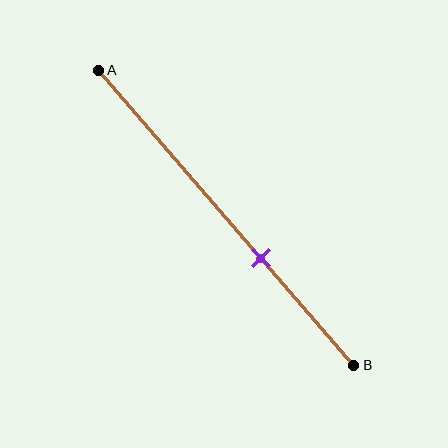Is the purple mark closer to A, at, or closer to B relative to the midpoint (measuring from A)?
The purple mark is closer to point B than the midpoint of segment AB.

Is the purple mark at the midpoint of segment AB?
No, the mark is at about 65% from A, not at the 50% midpoint.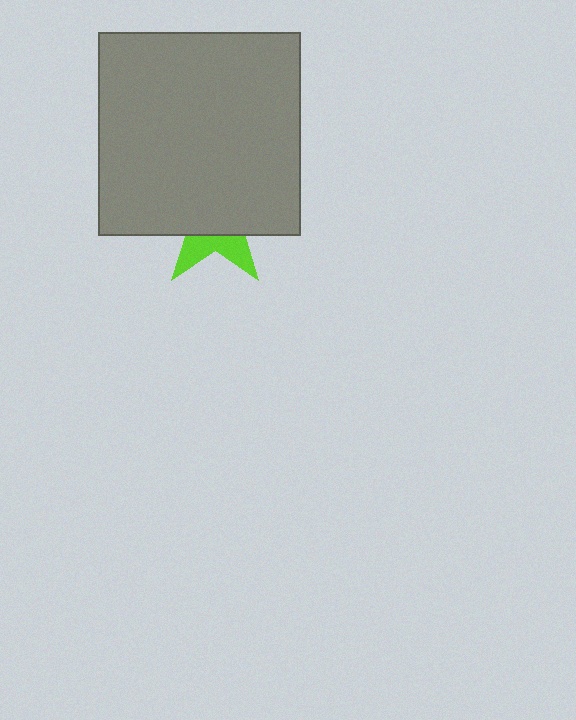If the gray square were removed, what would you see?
You would see the complete lime star.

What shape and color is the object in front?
The object in front is a gray square.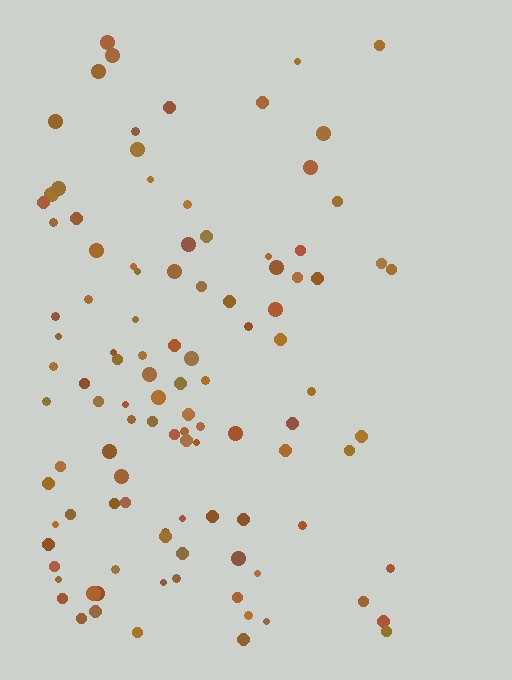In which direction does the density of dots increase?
From right to left, with the left side densest.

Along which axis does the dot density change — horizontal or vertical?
Horizontal.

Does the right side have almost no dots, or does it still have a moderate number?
Still a moderate number, just noticeably fewer than the left.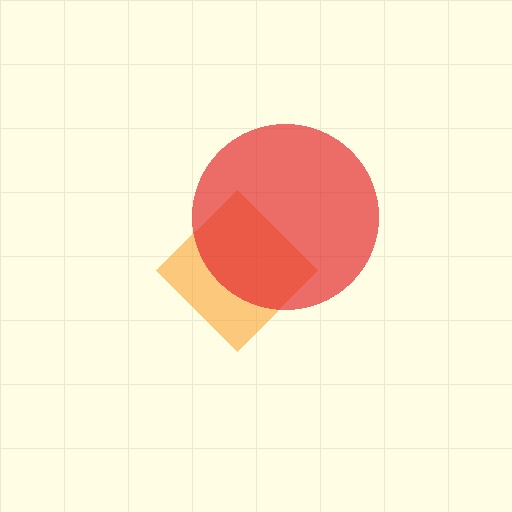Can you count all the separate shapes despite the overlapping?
Yes, there are 2 separate shapes.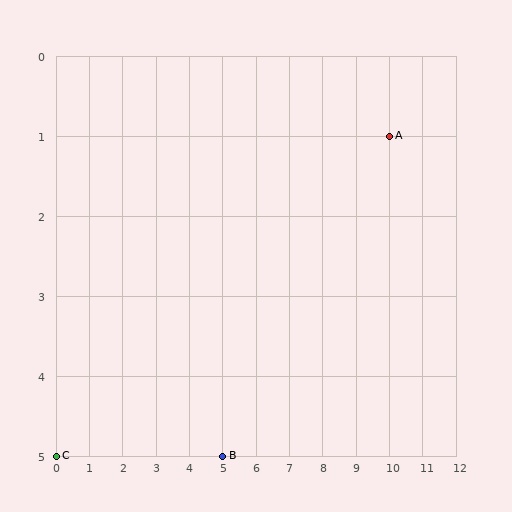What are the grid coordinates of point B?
Point B is at grid coordinates (5, 5).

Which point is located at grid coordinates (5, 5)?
Point B is at (5, 5).